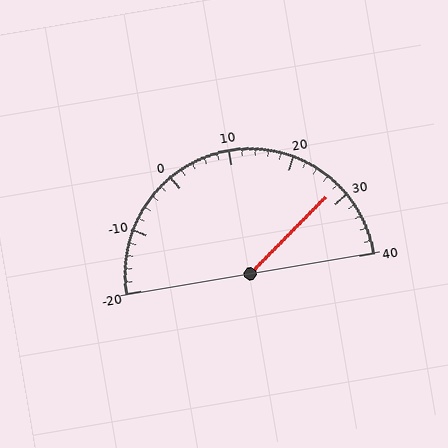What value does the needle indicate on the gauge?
The needle indicates approximately 28.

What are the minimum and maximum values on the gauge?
The gauge ranges from -20 to 40.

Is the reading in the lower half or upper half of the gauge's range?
The reading is in the upper half of the range (-20 to 40).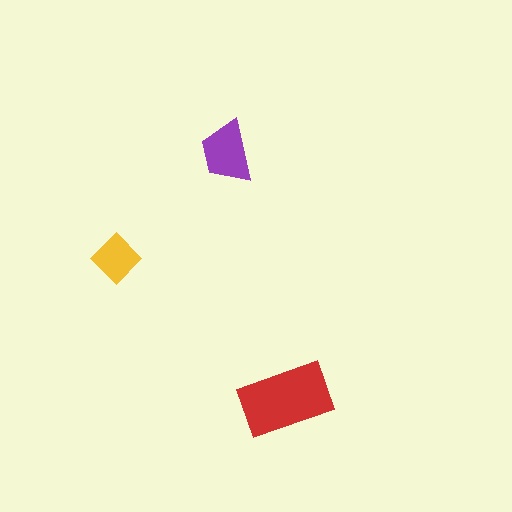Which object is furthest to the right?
The red rectangle is rightmost.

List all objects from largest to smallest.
The red rectangle, the purple trapezoid, the yellow diamond.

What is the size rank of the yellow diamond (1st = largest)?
3rd.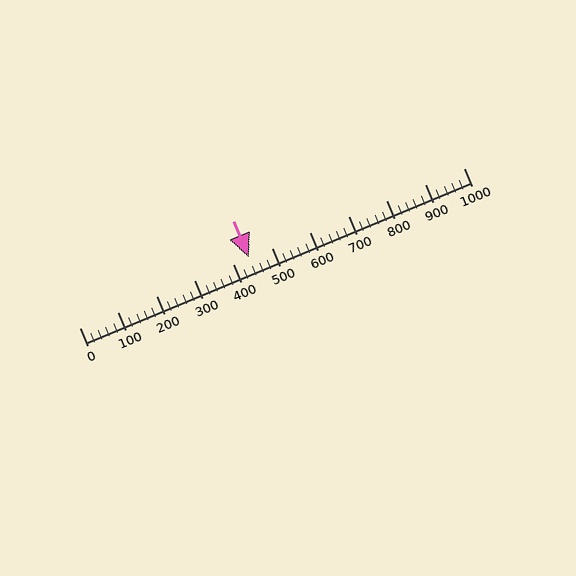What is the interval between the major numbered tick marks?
The major tick marks are spaced 100 units apart.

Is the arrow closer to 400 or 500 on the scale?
The arrow is closer to 400.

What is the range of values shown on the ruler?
The ruler shows values from 0 to 1000.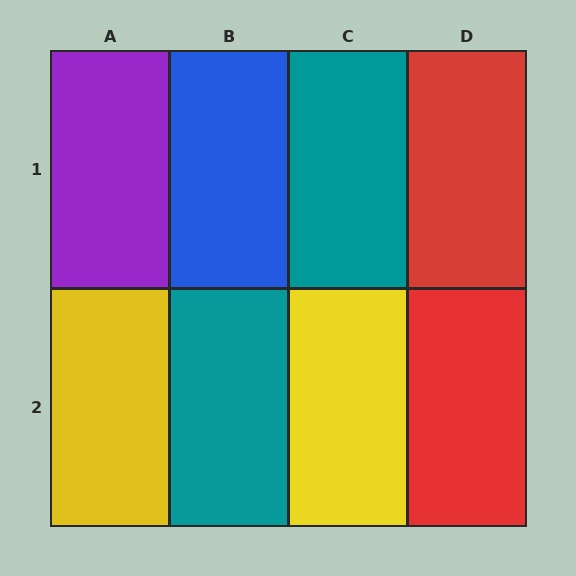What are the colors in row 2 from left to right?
Yellow, teal, yellow, red.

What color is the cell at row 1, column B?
Blue.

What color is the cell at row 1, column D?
Red.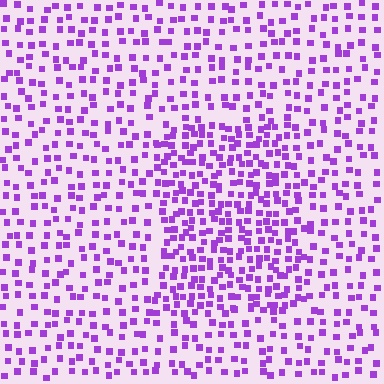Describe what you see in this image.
The image contains small purple elements arranged at two different densities. A rectangle-shaped region is visible where the elements are more densely packed than the surrounding area.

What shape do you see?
I see a rectangle.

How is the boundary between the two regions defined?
The boundary is defined by a change in element density (approximately 1.8x ratio). All elements are the same color, size, and shape.